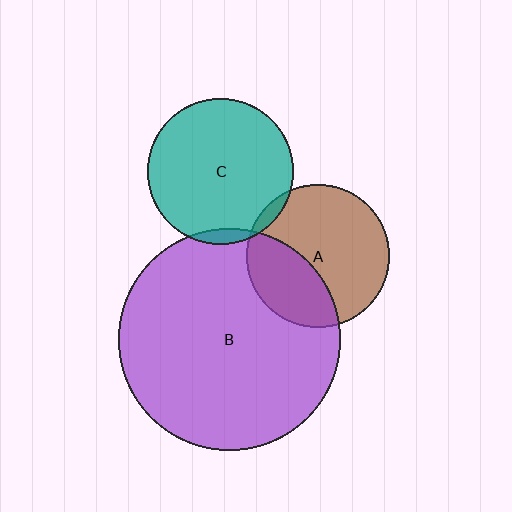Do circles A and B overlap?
Yes.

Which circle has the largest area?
Circle B (purple).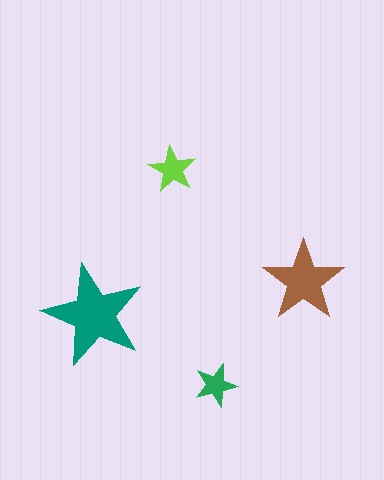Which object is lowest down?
The green star is bottommost.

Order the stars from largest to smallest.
the teal one, the brown one, the lime one, the green one.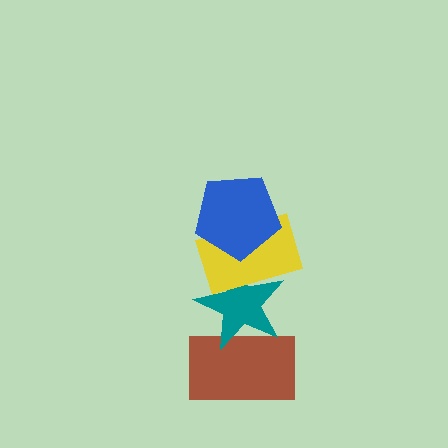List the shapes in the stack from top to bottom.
From top to bottom: the blue pentagon, the yellow rectangle, the teal star, the brown rectangle.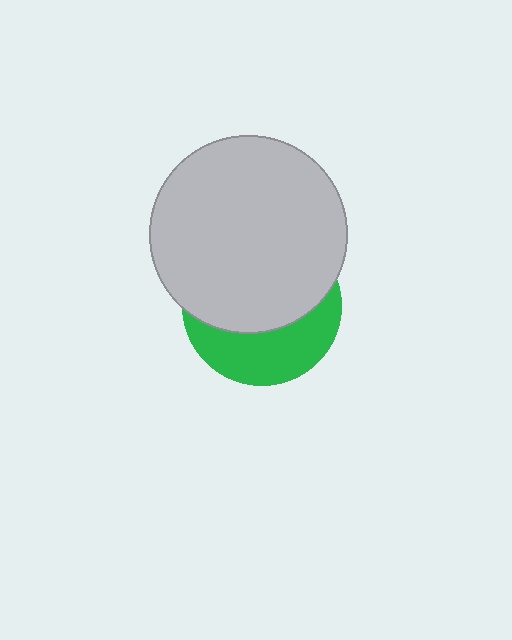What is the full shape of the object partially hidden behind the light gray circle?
The partially hidden object is a green circle.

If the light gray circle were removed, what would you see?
You would see the complete green circle.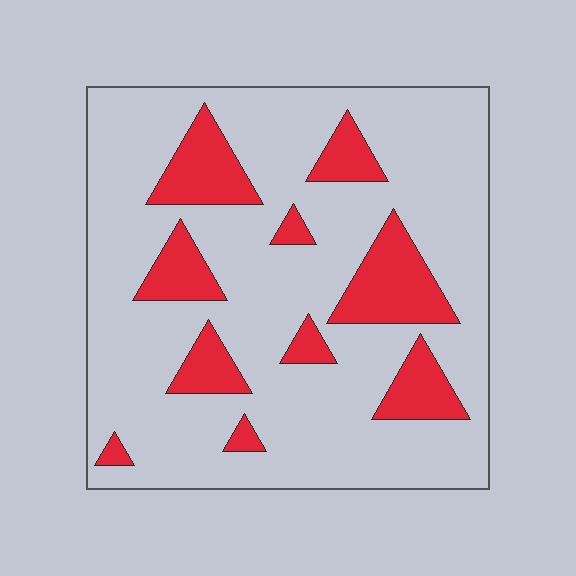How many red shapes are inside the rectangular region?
10.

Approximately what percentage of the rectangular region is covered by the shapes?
Approximately 20%.